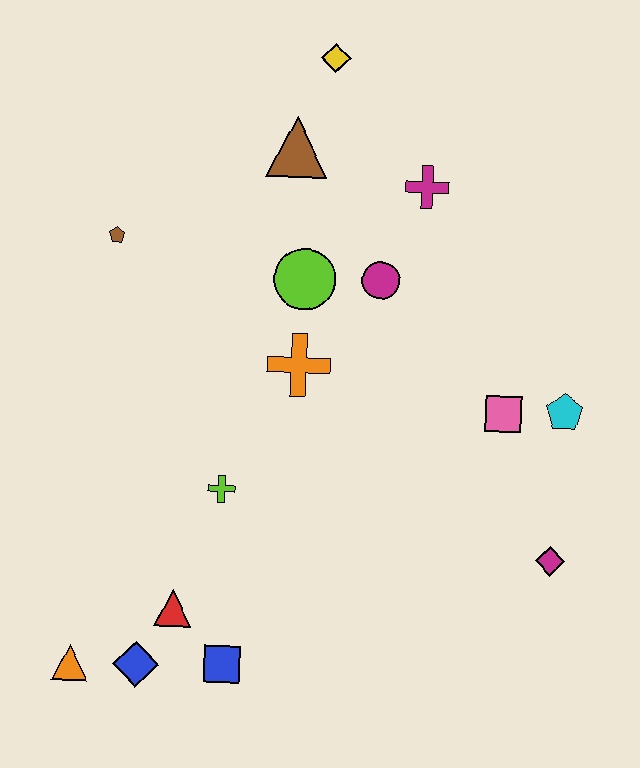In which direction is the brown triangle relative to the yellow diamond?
The brown triangle is below the yellow diamond.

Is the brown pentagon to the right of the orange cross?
No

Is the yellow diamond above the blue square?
Yes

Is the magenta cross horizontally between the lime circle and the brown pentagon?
No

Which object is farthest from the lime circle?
The orange triangle is farthest from the lime circle.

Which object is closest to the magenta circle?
The lime circle is closest to the magenta circle.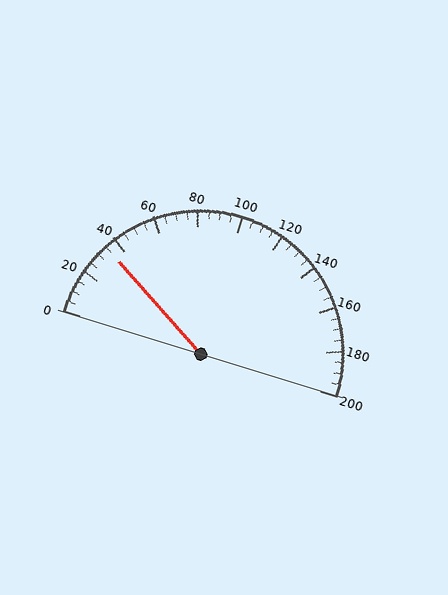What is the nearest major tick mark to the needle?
The nearest major tick mark is 40.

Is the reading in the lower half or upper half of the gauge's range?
The reading is in the lower half of the range (0 to 200).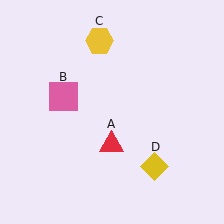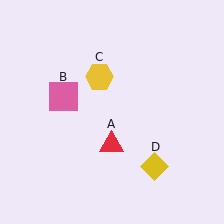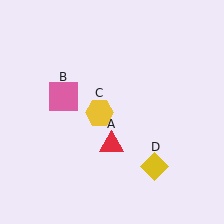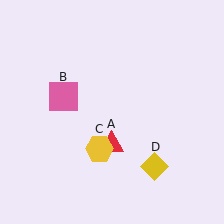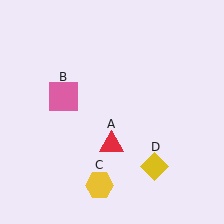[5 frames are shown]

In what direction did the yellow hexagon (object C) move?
The yellow hexagon (object C) moved down.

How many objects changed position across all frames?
1 object changed position: yellow hexagon (object C).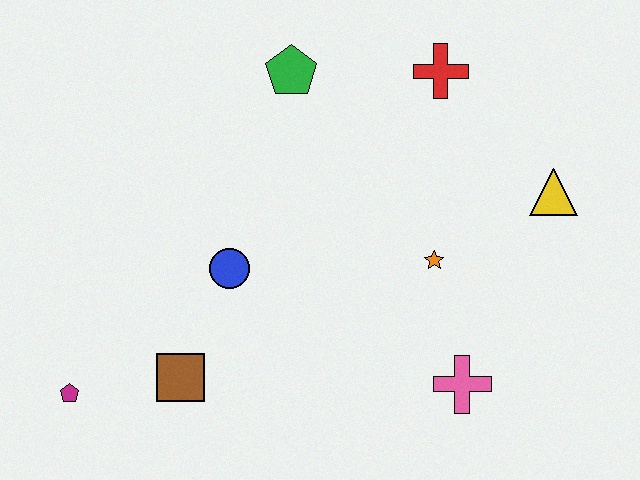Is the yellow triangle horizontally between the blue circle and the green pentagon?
No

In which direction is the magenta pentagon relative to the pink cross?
The magenta pentagon is to the left of the pink cross.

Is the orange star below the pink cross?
No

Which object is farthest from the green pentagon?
The magenta pentagon is farthest from the green pentagon.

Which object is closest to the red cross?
The green pentagon is closest to the red cross.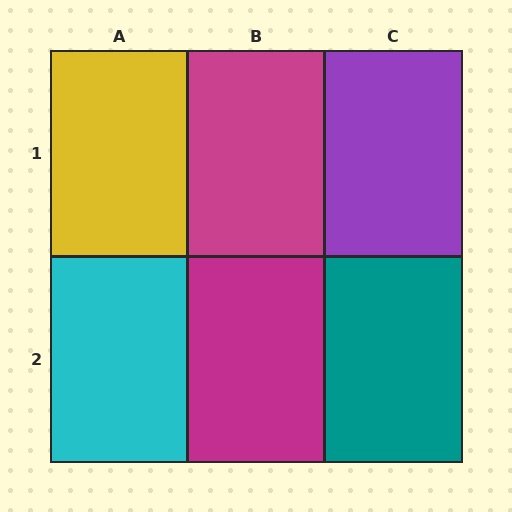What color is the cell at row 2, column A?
Cyan.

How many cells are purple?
1 cell is purple.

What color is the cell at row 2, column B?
Magenta.